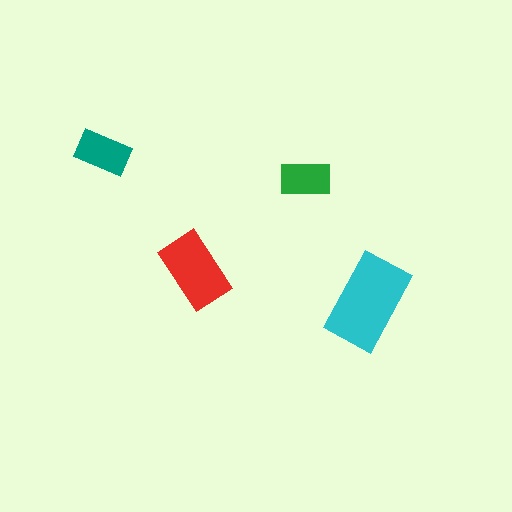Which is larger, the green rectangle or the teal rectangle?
The teal one.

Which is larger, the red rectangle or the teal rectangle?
The red one.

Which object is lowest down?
The cyan rectangle is bottommost.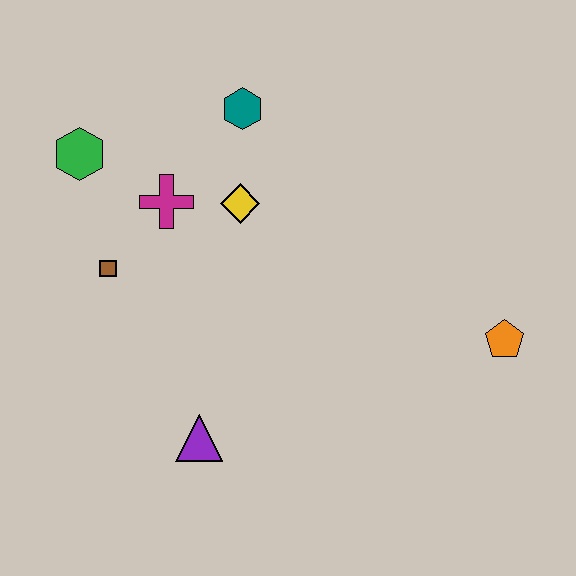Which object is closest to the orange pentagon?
The yellow diamond is closest to the orange pentagon.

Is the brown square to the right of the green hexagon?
Yes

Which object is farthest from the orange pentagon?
The green hexagon is farthest from the orange pentagon.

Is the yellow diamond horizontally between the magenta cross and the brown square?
No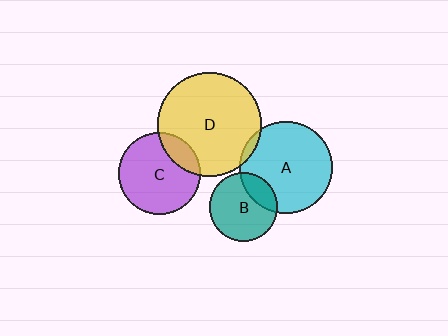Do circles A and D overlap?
Yes.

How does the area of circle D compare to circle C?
Approximately 1.6 times.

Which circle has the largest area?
Circle D (yellow).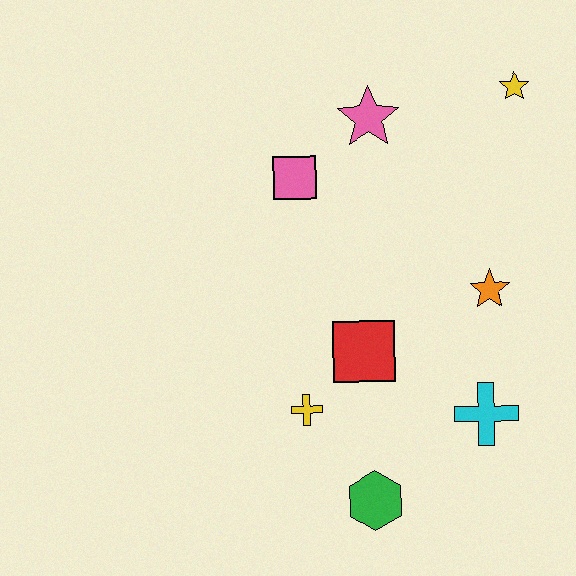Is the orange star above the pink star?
No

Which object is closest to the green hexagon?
The yellow cross is closest to the green hexagon.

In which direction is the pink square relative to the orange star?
The pink square is to the left of the orange star.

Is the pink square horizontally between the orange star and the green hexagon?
No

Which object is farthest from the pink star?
The green hexagon is farthest from the pink star.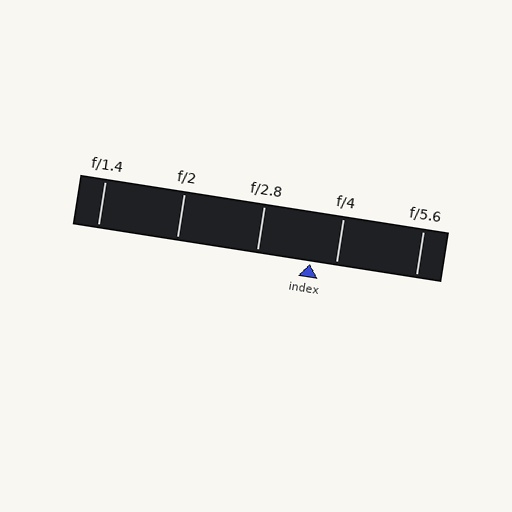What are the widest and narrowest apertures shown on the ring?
The widest aperture shown is f/1.4 and the narrowest is f/5.6.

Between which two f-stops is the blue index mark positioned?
The index mark is between f/2.8 and f/4.